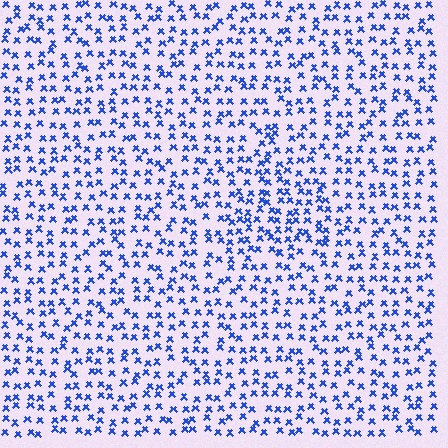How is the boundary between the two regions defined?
The boundary is defined by a change in element density (approximately 1.5x ratio). All elements are the same color, size, and shape.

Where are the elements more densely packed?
The elements are more densely packed inside the triangle boundary.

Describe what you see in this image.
The image contains small blue elements arranged at two different densities. A triangle-shaped region is visible where the elements are more densely packed than the surrounding area.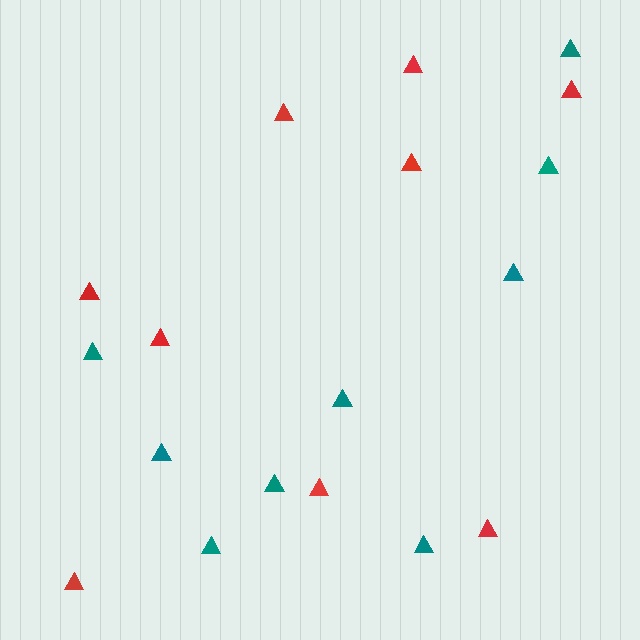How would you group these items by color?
There are 2 groups: one group of red triangles (9) and one group of teal triangles (9).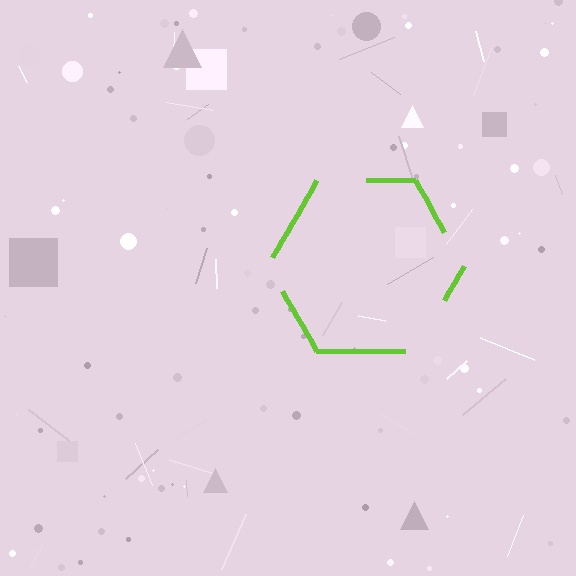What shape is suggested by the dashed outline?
The dashed outline suggests a hexagon.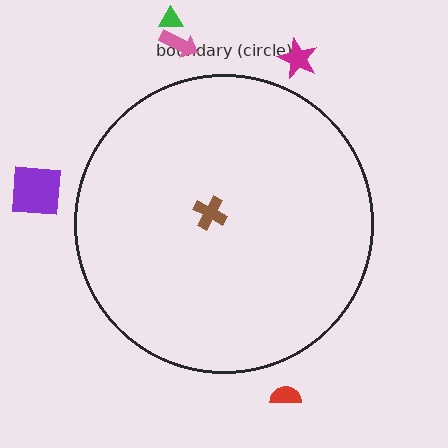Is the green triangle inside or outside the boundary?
Outside.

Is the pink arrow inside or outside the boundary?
Outside.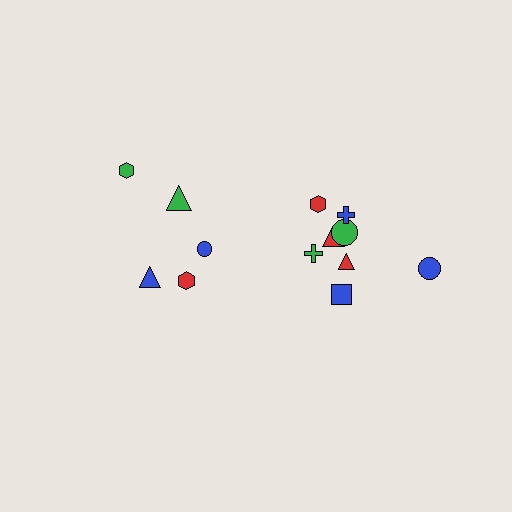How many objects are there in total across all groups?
There are 13 objects.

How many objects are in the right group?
There are 8 objects.